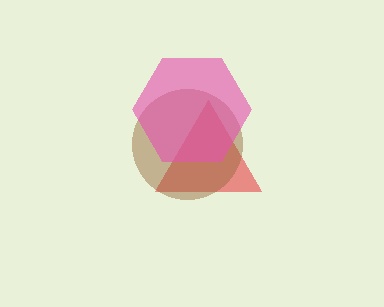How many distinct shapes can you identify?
There are 3 distinct shapes: a red triangle, a brown circle, a pink hexagon.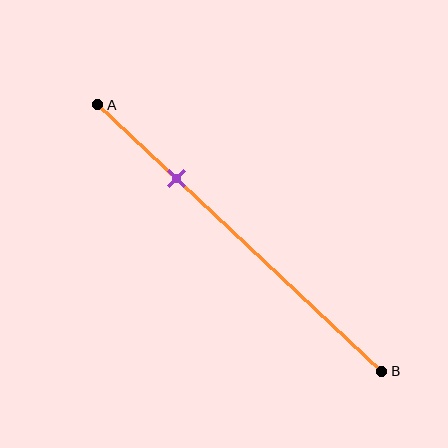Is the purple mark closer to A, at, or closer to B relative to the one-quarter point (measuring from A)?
The purple mark is approximately at the one-quarter point of segment AB.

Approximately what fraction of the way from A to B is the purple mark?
The purple mark is approximately 30% of the way from A to B.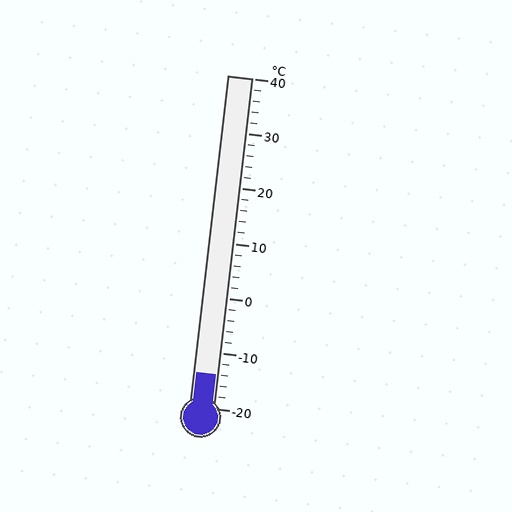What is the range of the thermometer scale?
The thermometer scale ranges from -20°C to 40°C.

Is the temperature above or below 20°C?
The temperature is below 20°C.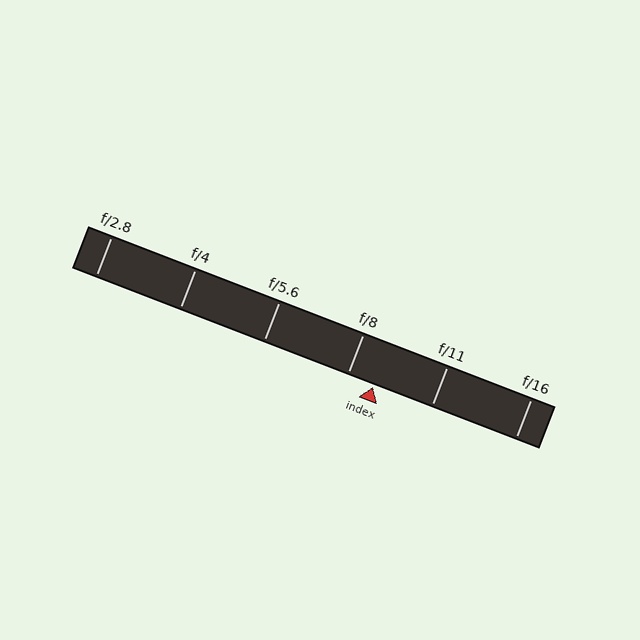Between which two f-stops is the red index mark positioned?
The index mark is between f/8 and f/11.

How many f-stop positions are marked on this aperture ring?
There are 6 f-stop positions marked.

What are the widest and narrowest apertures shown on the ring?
The widest aperture shown is f/2.8 and the narrowest is f/16.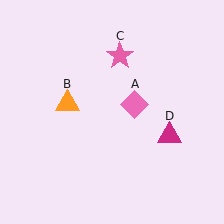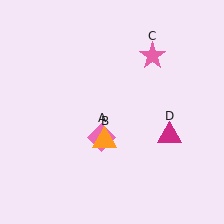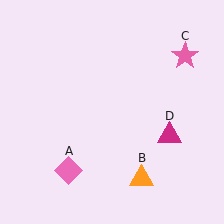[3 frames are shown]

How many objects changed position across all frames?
3 objects changed position: pink diamond (object A), orange triangle (object B), pink star (object C).